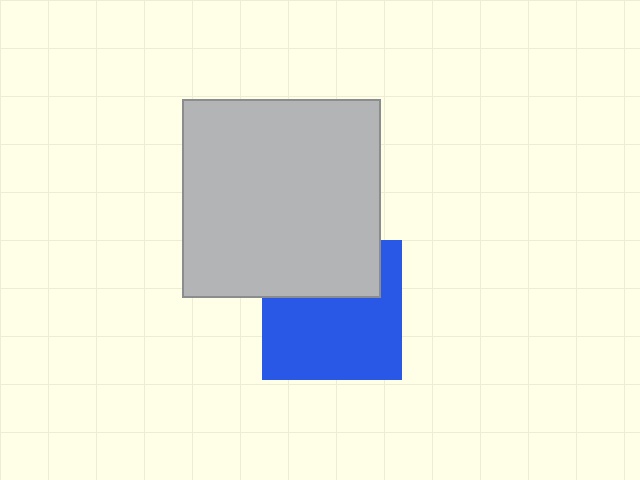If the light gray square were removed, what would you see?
You would see the complete blue square.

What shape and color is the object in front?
The object in front is a light gray square.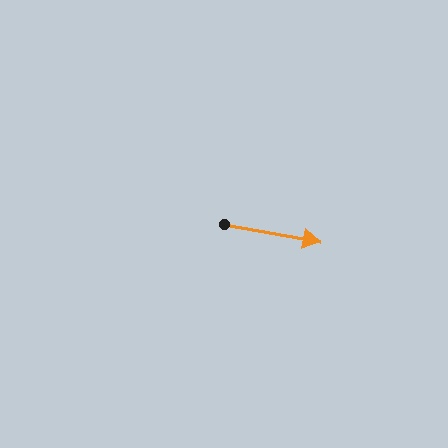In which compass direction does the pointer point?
East.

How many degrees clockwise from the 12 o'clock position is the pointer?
Approximately 100 degrees.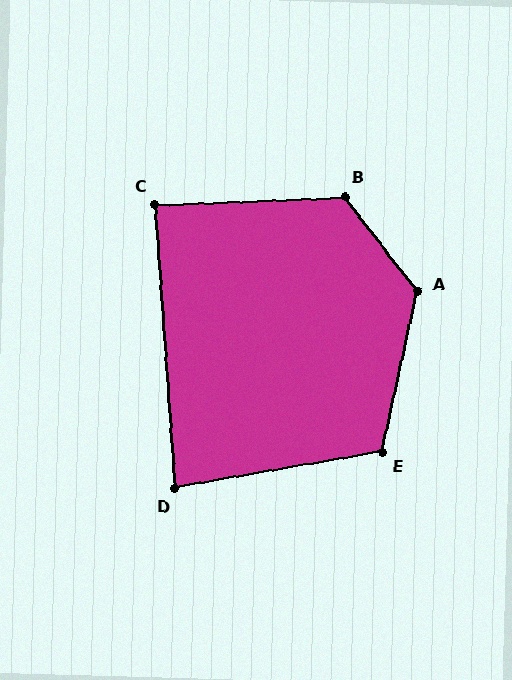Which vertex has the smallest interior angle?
D, at approximately 84 degrees.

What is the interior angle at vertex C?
Approximately 89 degrees (approximately right).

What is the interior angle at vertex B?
Approximately 125 degrees (obtuse).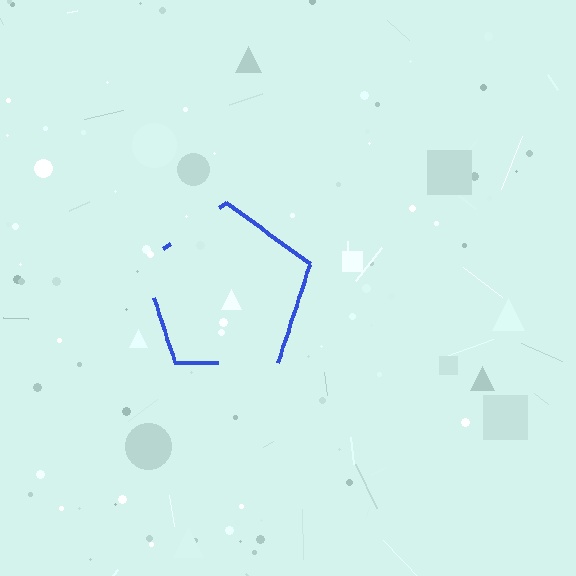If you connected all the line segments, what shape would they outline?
They would outline a pentagon.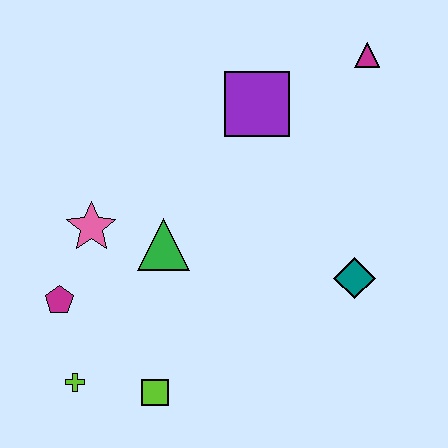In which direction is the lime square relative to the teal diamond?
The lime square is to the left of the teal diamond.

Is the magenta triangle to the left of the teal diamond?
No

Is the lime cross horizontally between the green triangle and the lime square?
No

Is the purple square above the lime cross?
Yes